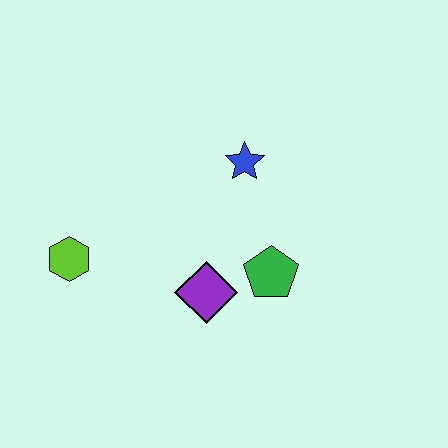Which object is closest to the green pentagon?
The purple diamond is closest to the green pentagon.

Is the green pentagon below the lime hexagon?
Yes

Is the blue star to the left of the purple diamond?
No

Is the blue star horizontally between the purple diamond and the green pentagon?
Yes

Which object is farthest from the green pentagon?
The lime hexagon is farthest from the green pentagon.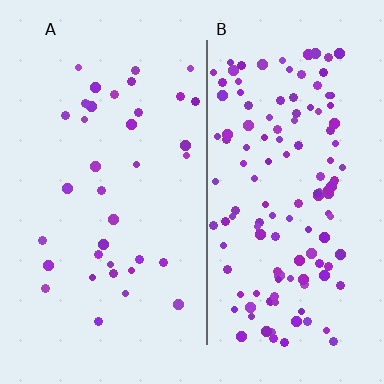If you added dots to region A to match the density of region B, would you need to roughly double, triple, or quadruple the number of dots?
Approximately quadruple.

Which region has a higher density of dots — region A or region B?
B (the right).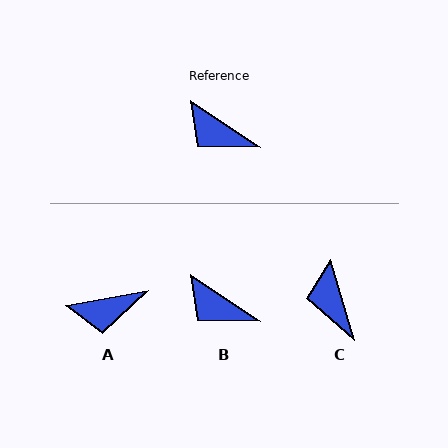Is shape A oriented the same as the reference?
No, it is off by about 44 degrees.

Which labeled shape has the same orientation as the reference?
B.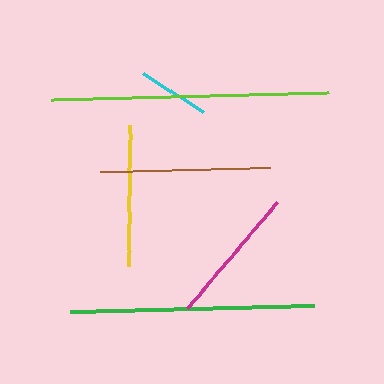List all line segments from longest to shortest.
From longest to shortest: lime, green, brown, yellow, magenta, cyan.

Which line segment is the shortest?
The cyan line is the shortest at approximately 71 pixels.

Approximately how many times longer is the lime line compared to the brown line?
The lime line is approximately 1.6 times the length of the brown line.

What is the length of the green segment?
The green segment is approximately 244 pixels long.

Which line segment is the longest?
The lime line is the longest at approximately 278 pixels.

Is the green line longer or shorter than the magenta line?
The green line is longer than the magenta line.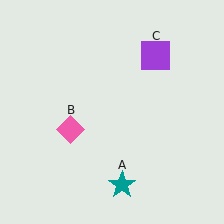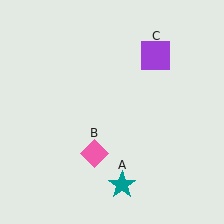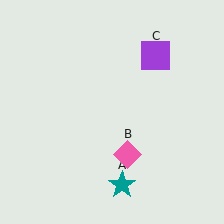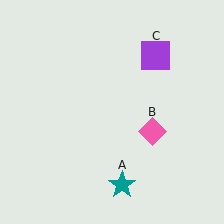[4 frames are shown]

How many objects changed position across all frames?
1 object changed position: pink diamond (object B).